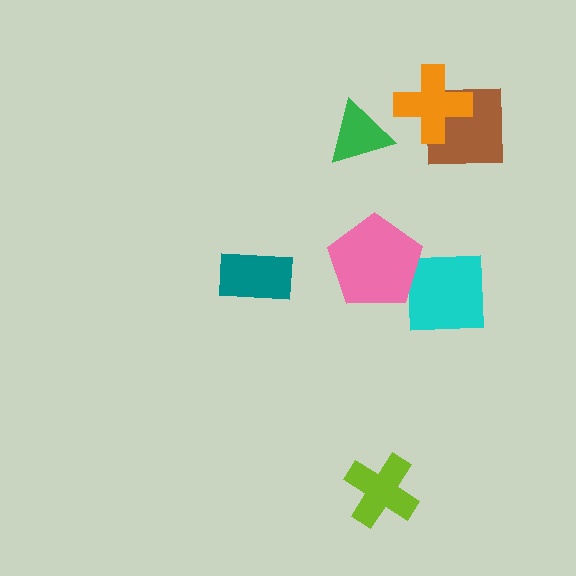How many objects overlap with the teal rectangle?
0 objects overlap with the teal rectangle.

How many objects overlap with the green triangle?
0 objects overlap with the green triangle.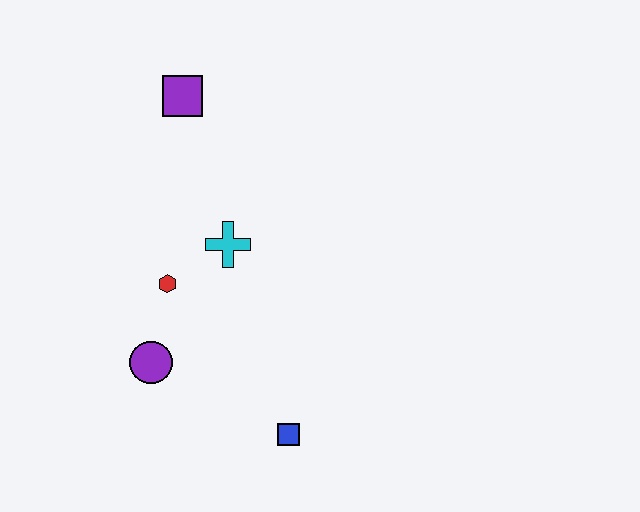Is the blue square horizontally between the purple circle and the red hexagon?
No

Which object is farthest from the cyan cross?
The blue square is farthest from the cyan cross.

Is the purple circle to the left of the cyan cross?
Yes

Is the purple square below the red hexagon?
No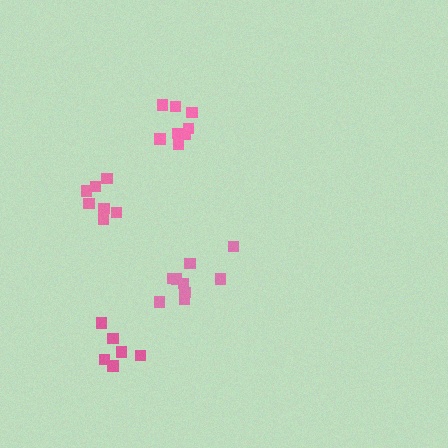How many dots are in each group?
Group 1: 7 dots, Group 2: 8 dots, Group 3: 9 dots, Group 4: 6 dots (30 total).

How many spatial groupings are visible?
There are 4 spatial groupings.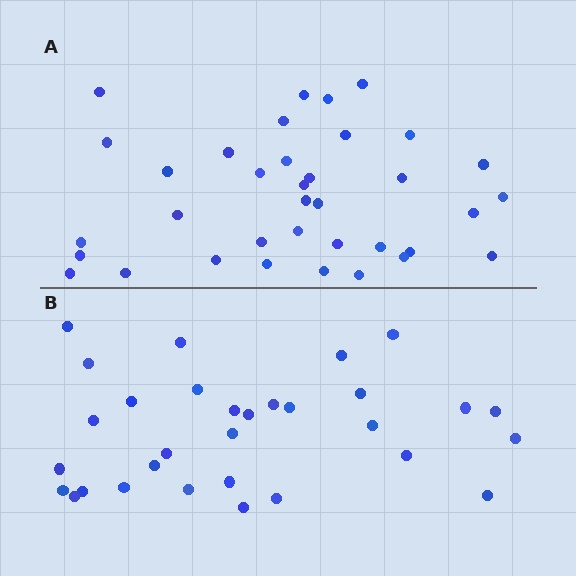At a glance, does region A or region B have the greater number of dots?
Region A (the top region) has more dots.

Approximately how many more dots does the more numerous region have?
Region A has about 5 more dots than region B.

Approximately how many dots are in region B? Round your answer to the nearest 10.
About 30 dots. (The exact count is 31, which rounds to 30.)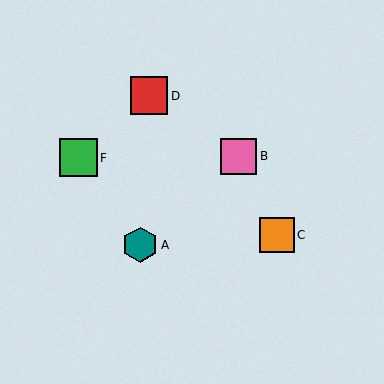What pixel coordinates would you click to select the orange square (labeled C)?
Click at (277, 235) to select the orange square C.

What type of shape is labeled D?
Shape D is a red square.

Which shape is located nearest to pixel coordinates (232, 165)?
The pink square (labeled B) at (238, 156) is nearest to that location.